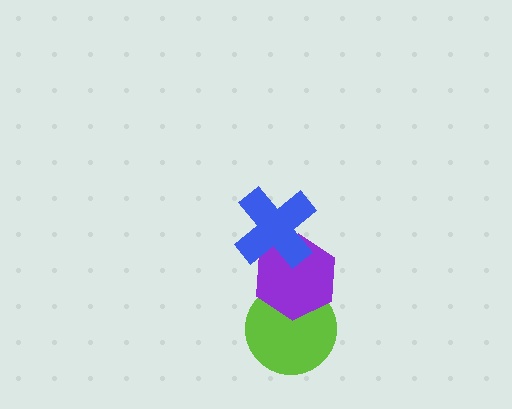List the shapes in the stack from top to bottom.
From top to bottom: the blue cross, the purple hexagon, the lime circle.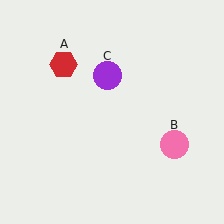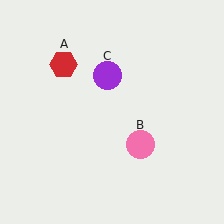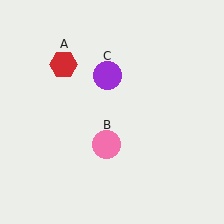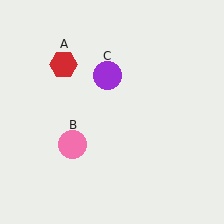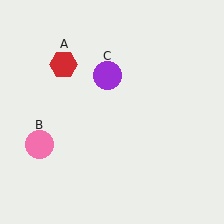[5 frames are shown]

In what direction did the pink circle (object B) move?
The pink circle (object B) moved left.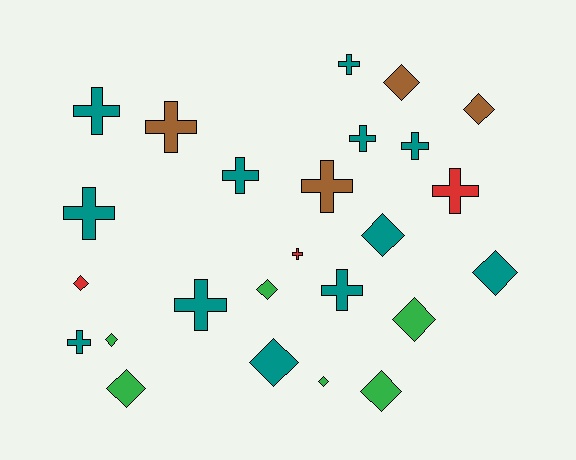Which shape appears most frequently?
Cross, with 13 objects.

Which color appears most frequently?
Teal, with 12 objects.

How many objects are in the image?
There are 25 objects.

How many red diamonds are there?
There is 1 red diamond.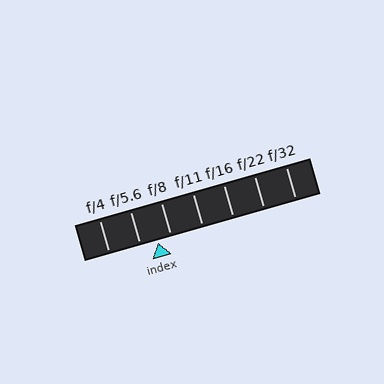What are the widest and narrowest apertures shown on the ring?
The widest aperture shown is f/4 and the narrowest is f/32.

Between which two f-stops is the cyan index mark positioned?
The index mark is between f/5.6 and f/8.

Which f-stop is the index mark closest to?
The index mark is closest to f/8.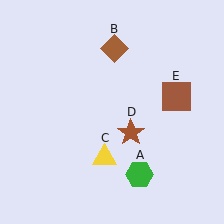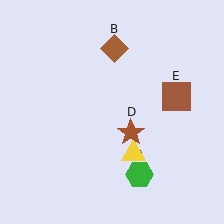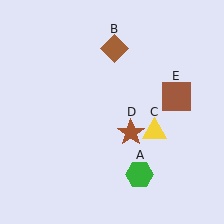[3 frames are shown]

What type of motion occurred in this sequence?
The yellow triangle (object C) rotated counterclockwise around the center of the scene.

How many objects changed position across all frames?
1 object changed position: yellow triangle (object C).